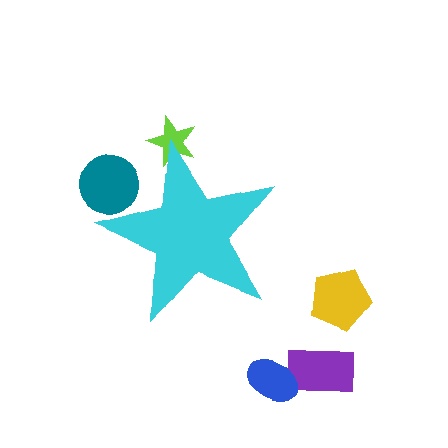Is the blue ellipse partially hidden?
No, the blue ellipse is fully visible.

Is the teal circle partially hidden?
Yes, the teal circle is partially hidden behind the cyan star.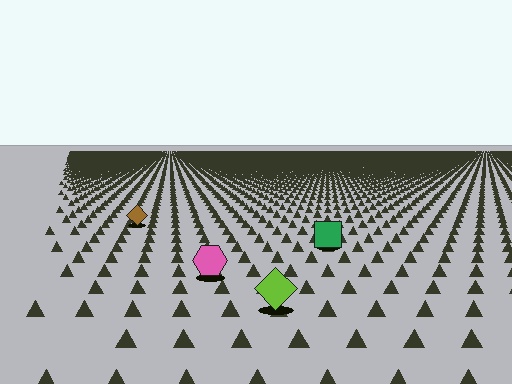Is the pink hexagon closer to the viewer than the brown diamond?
Yes. The pink hexagon is closer — you can tell from the texture gradient: the ground texture is coarser near it.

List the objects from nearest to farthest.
From nearest to farthest: the lime diamond, the pink hexagon, the green square, the brown diamond.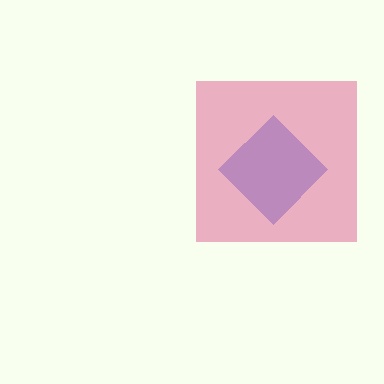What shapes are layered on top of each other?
The layered shapes are: a blue diamond, a pink square.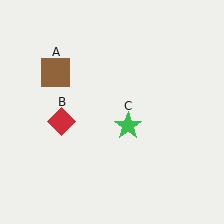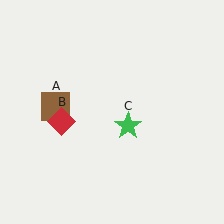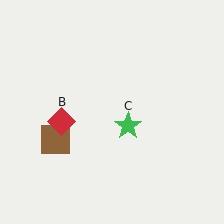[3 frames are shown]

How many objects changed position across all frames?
1 object changed position: brown square (object A).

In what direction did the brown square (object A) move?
The brown square (object A) moved down.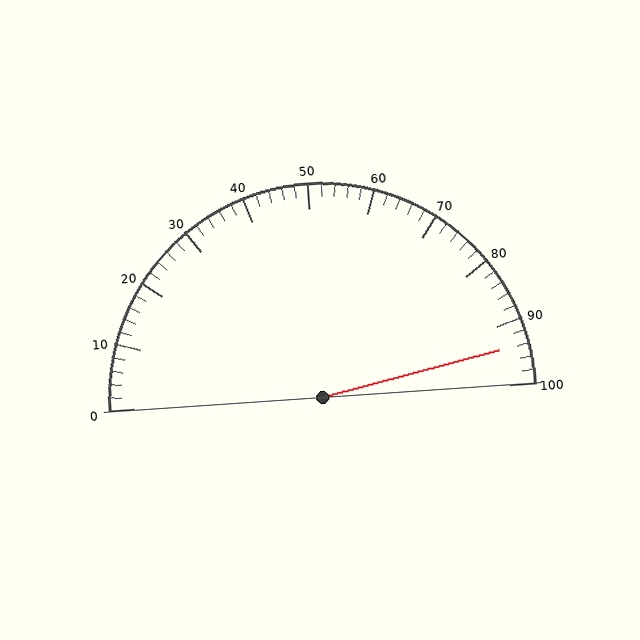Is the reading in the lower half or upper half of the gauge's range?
The reading is in the upper half of the range (0 to 100).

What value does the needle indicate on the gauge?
The needle indicates approximately 94.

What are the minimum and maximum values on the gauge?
The gauge ranges from 0 to 100.